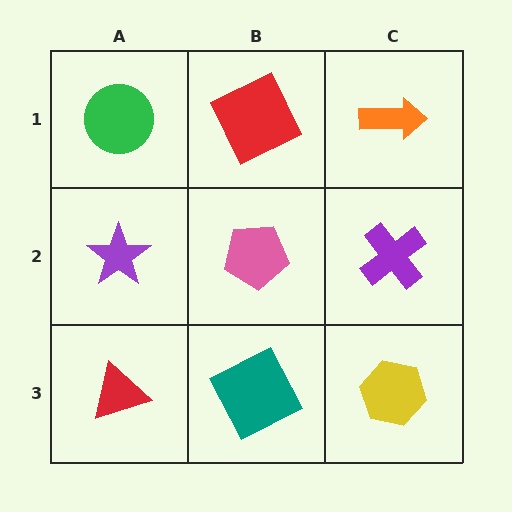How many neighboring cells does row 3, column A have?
2.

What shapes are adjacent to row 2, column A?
A green circle (row 1, column A), a red triangle (row 3, column A), a pink pentagon (row 2, column B).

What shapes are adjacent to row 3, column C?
A purple cross (row 2, column C), a teal square (row 3, column B).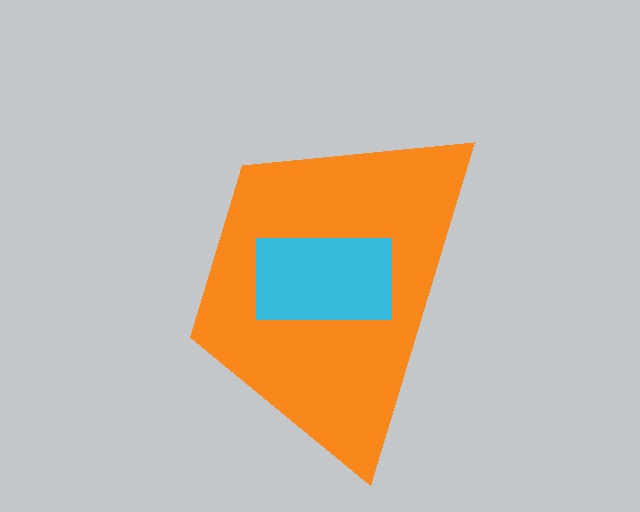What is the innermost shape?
The cyan rectangle.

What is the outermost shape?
The orange trapezoid.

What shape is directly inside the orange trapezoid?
The cyan rectangle.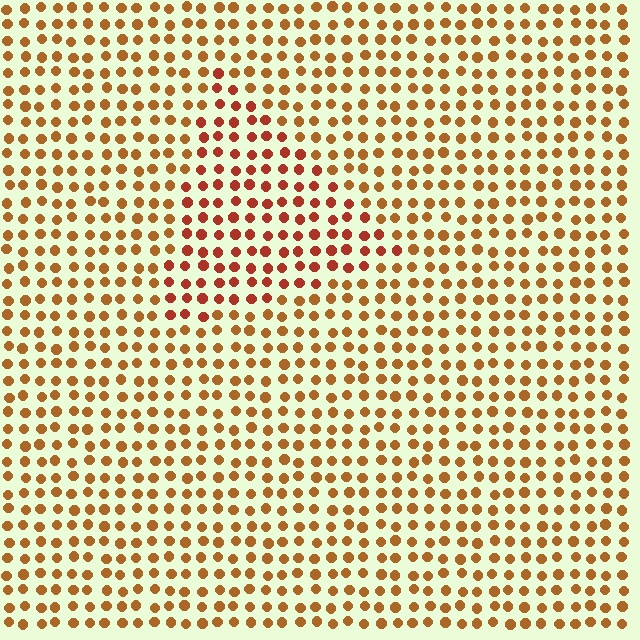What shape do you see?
I see a triangle.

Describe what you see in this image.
The image is filled with small brown elements in a uniform arrangement. A triangle-shaped region is visible where the elements are tinted to a slightly different hue, forming a subtle color boundary.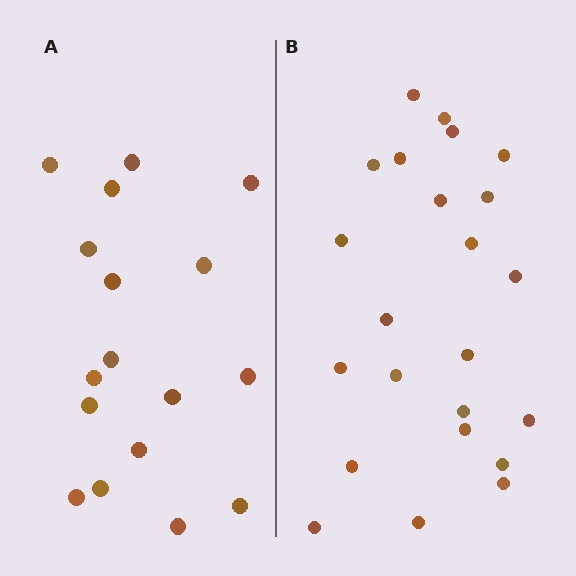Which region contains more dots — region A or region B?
Region B (the right region) has more dots.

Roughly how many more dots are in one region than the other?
Region B has about 6 more dots than region A.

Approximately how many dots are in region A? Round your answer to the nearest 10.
About 20 dots. (The exact count is 17, which rounds to 20.)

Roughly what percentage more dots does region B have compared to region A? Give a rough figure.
About 35% more.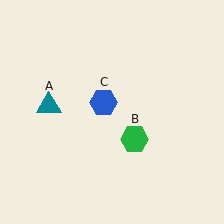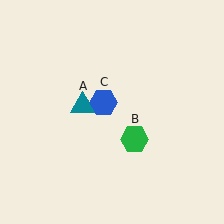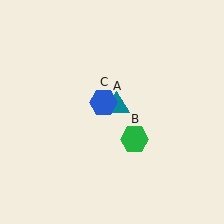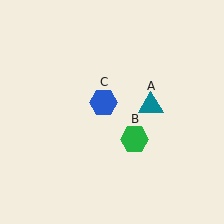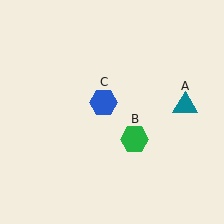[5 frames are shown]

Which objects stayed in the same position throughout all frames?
Green hexagon (object B) and blue hexagon (object C) remained stationary.